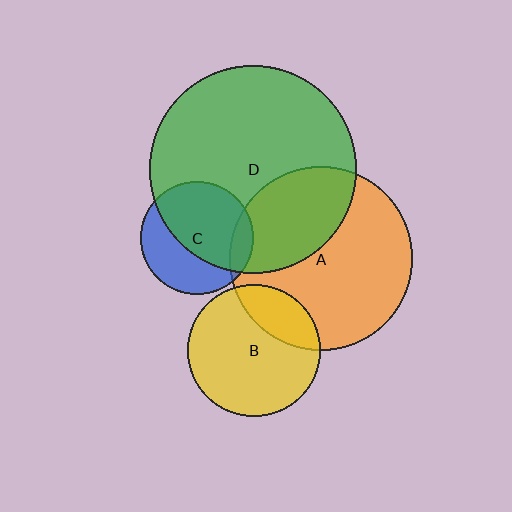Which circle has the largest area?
Circle D (green).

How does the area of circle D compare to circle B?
Approximately 2.5 times.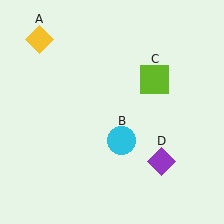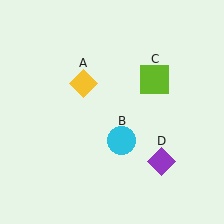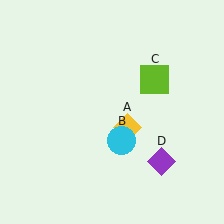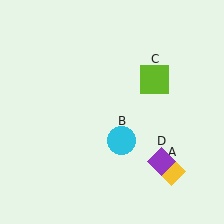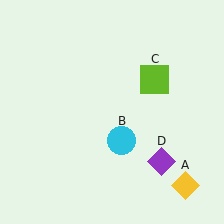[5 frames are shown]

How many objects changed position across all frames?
1 object changed position: yellow diamond (object A).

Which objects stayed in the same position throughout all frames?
Cyan circle (object B) and lime square (object C) and purple diamond (object D) remained stationary.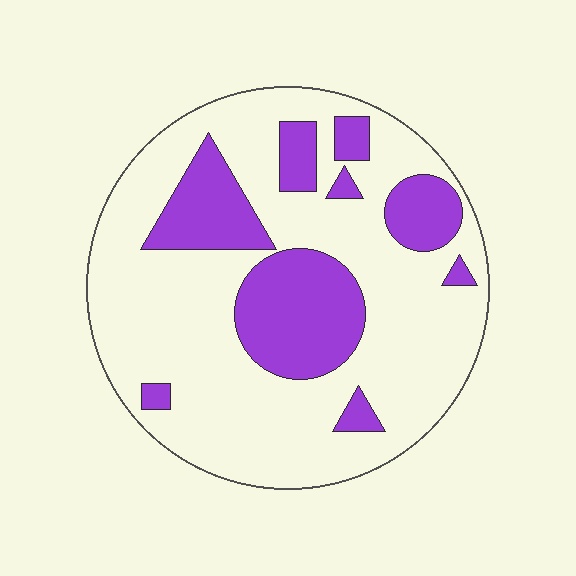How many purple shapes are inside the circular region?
9.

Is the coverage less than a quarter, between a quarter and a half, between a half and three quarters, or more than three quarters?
Between a quarter and a half.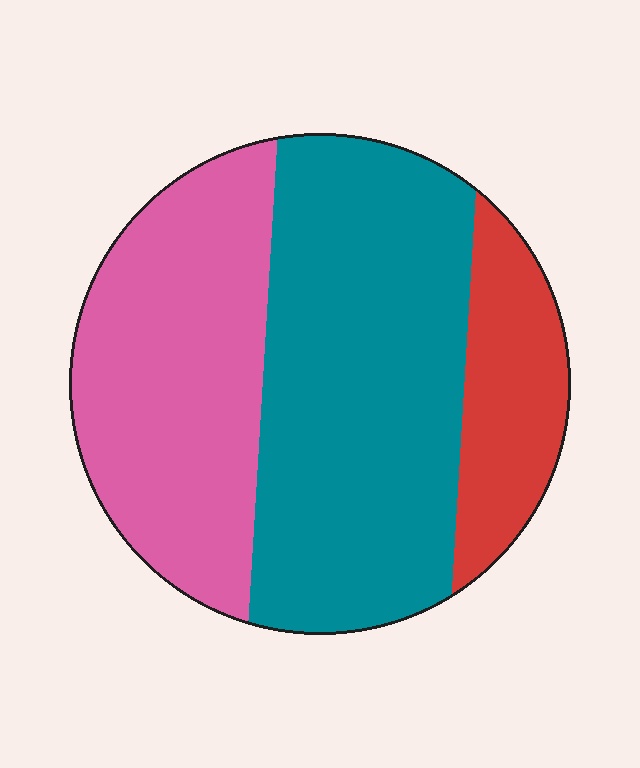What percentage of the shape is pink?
Pink covers about 35% of the shape.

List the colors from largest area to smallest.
From largest to smallest: teal, pink, red.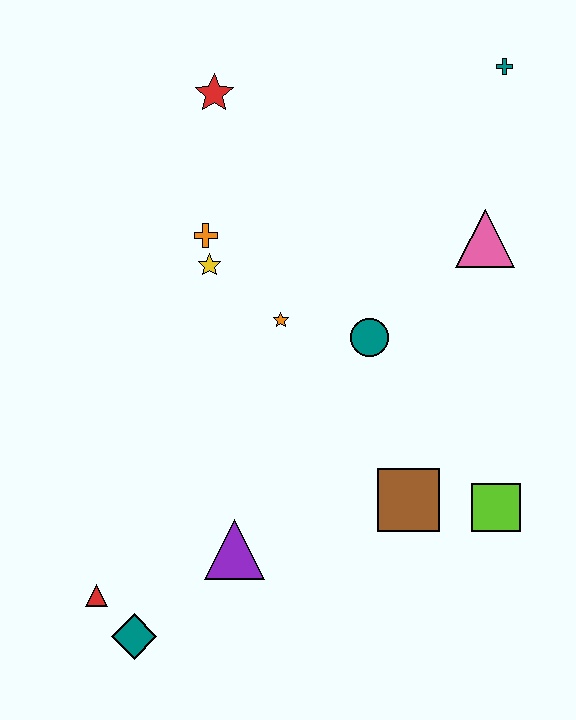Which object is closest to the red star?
The orange cross is closest to the red star.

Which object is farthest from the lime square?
The red star is farthest from the lime square.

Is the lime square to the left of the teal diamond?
No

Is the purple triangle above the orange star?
No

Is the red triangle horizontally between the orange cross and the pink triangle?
No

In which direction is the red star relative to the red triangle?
The red star is above the red triangle.